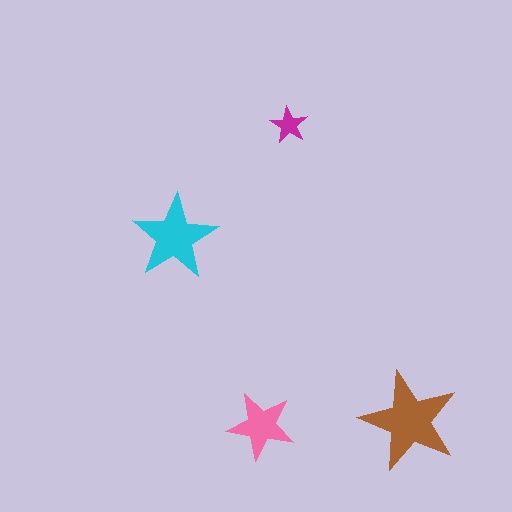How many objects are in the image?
There are 4 objects in the image.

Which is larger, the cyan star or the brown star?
The brown one.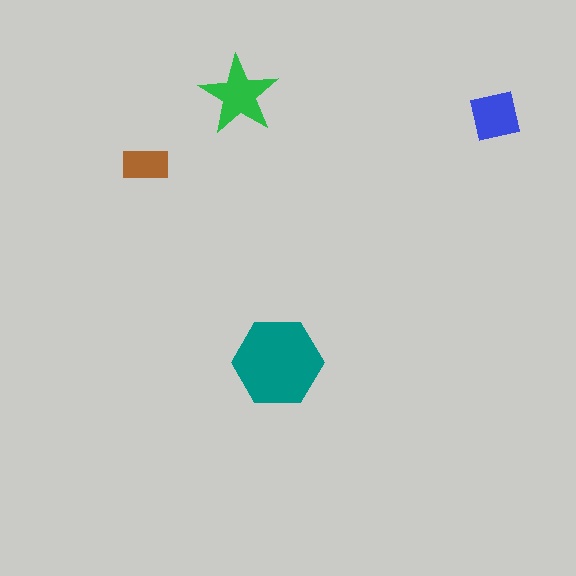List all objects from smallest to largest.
The brown rectangle, the blue square, the green star, the teal hexagon.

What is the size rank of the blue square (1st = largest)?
3rd.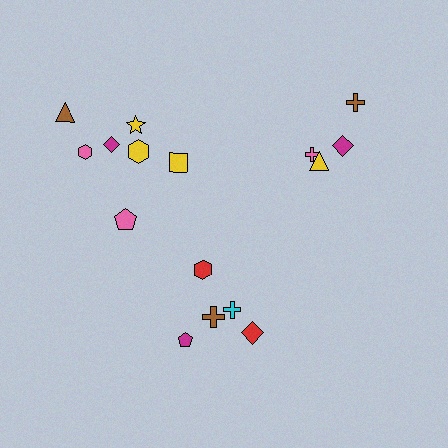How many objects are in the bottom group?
There are 5 objects.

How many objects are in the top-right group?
There are 4 objects.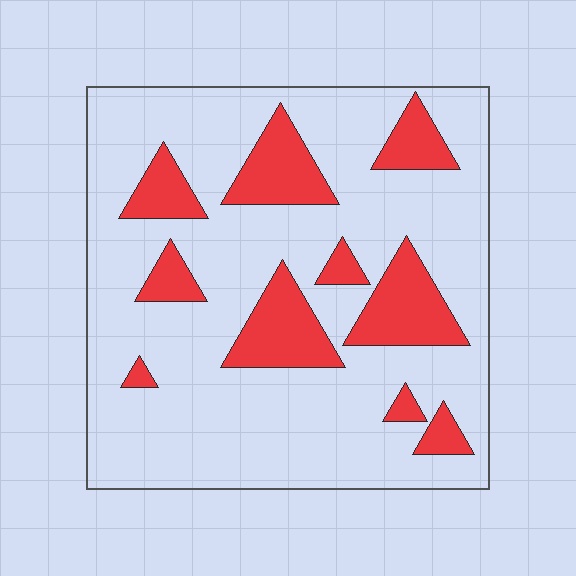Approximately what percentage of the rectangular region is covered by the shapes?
Approximately 20%.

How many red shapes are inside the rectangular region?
10.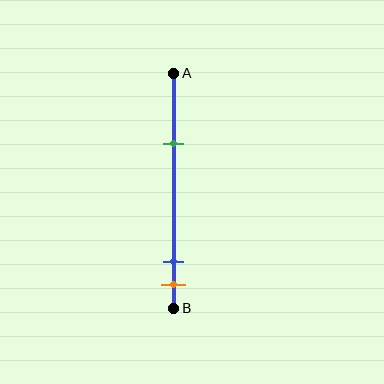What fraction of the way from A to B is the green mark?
The green mark is approximately 30% (0.3) of the way from A to B.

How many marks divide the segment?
There are 3 marks dividing the segment.